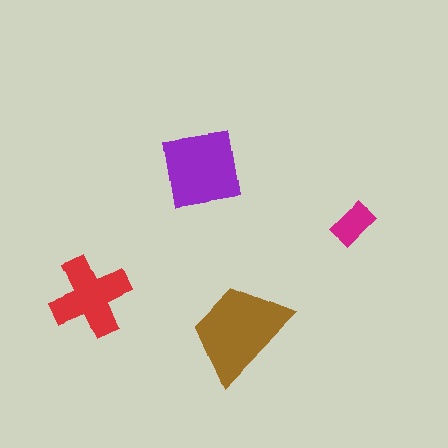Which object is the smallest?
The magenta rectangle.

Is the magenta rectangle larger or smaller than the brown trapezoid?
Smaller.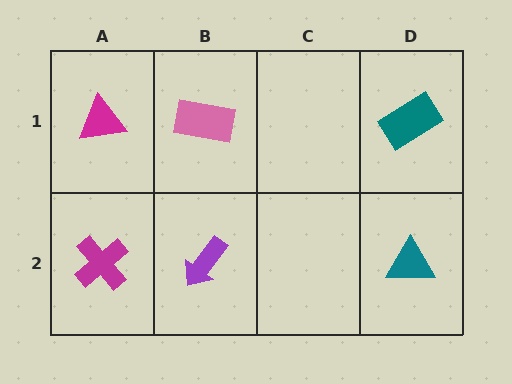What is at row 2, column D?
A teal triangle.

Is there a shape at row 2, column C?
No, that cell is empty.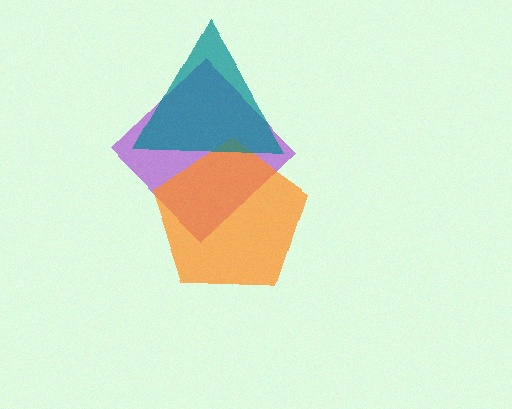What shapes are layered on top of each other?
The layered shapes are: a purple diamond, an orange pentagon, a teal triangle.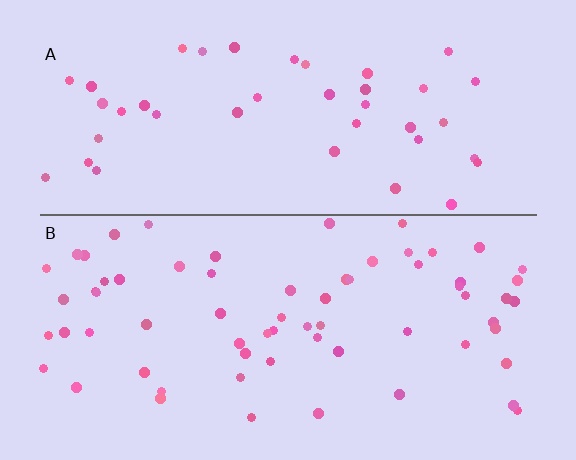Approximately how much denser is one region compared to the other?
Approximately 1.6× — region B over region A.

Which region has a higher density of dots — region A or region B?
B (the bottom).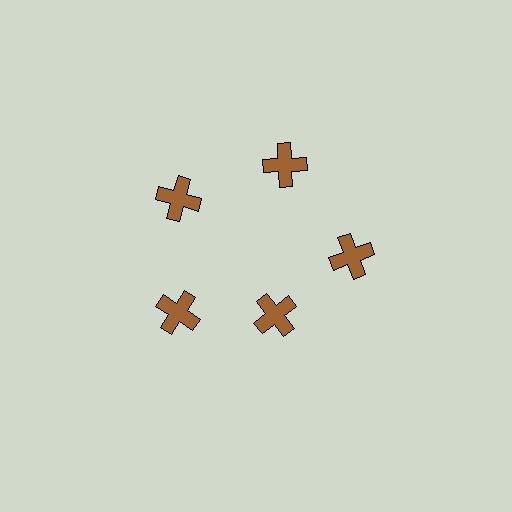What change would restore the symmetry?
The symmetry would be restored by moving it outward, back onto the ring so that all 5 crosses sit at equal angles and equal distance from the center.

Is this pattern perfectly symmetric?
No. The 5 brown crosses are arranged in a ring, but one element near the 5 o'clock position is pulled inward toward the center, breaking the 5-fold rotational symmetry.